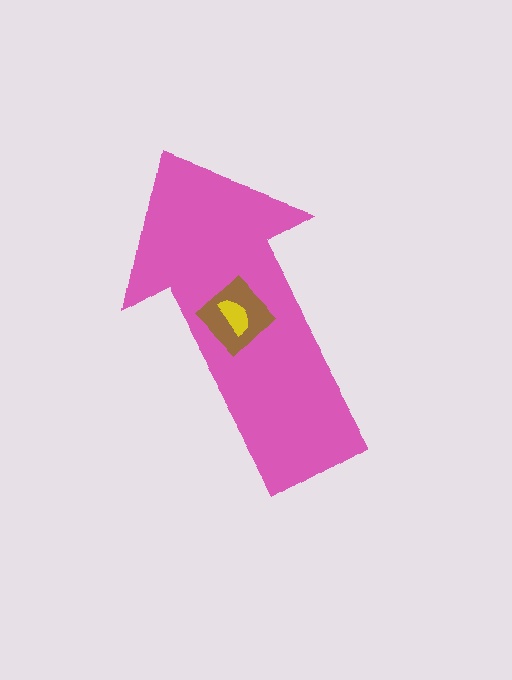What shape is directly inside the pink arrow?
The brown diamond.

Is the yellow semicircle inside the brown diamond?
Yes.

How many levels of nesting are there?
3.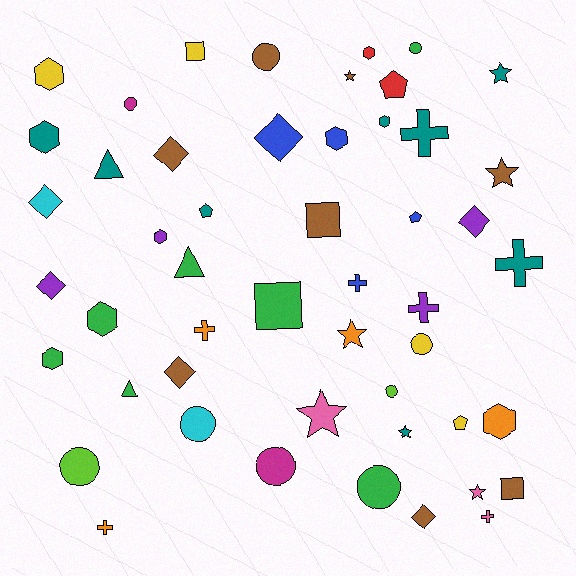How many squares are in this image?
There are 4 squares.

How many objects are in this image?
There are 50 objects.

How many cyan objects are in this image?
There are 2 cyan objects.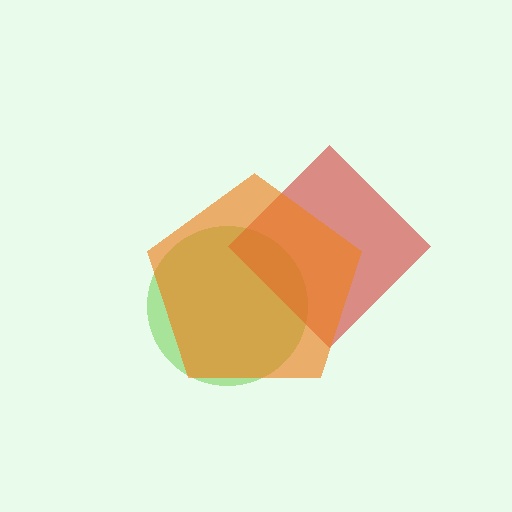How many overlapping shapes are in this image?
There are 3 overlapping shapes in the image.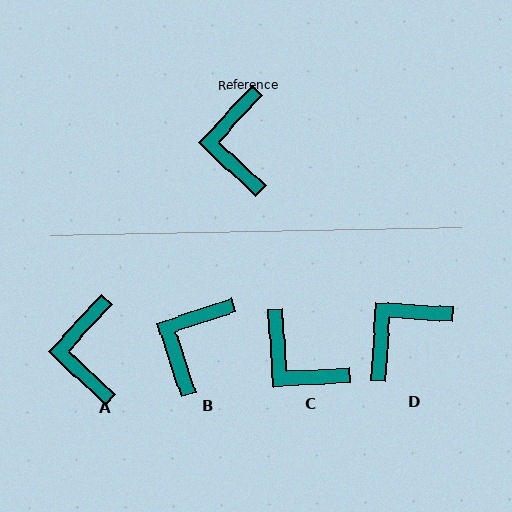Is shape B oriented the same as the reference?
No, it is off by about 28 degrees.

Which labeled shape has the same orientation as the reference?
A.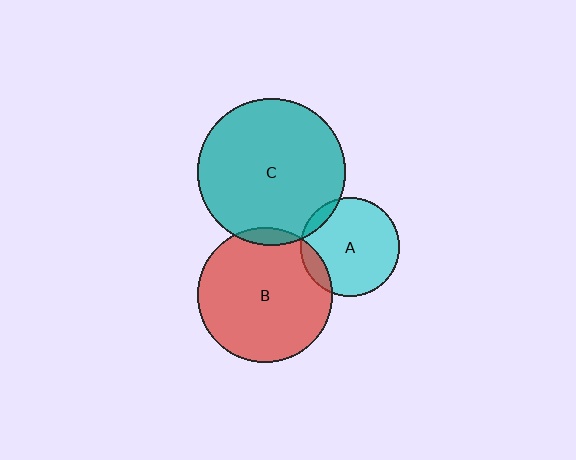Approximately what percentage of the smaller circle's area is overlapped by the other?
Approximately 10%.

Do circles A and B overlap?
Yes.